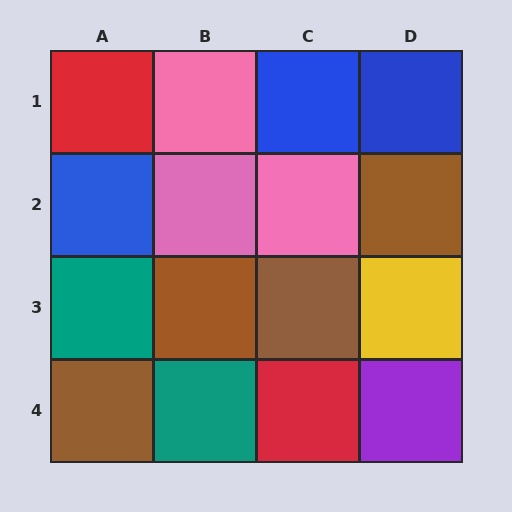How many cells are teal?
2 cells are teal.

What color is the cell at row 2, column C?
Pink.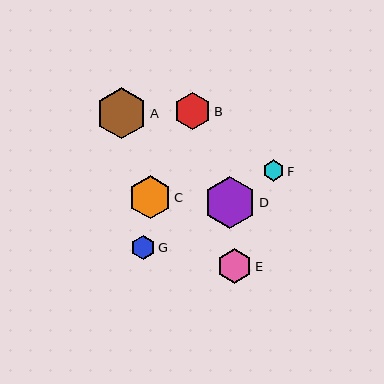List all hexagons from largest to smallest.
From largest to smallest: D, A, C, B, E, G, F.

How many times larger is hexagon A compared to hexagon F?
Hexagon A is approximately 2.4 times the size of hexagon F.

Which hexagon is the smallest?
Hexagon F is the smallest with a size of approximately 21 pixels.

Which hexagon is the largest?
Hexagon D is the largest with a size of approximately 52 pixels.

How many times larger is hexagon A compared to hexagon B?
Hexagon A is approximately 1.4 times the size of hexagon B.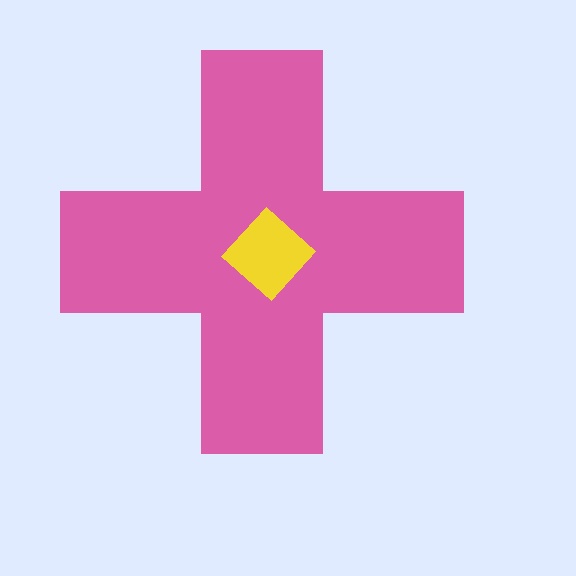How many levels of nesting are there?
2.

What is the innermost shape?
The yellow diamond.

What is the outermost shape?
The pink cross.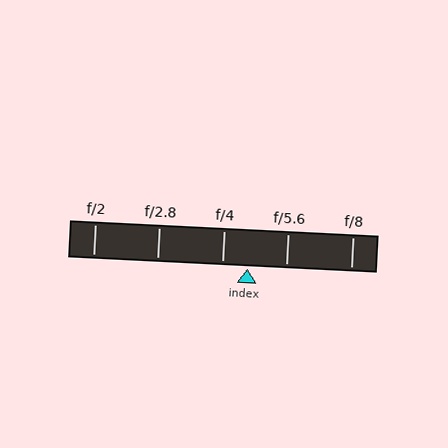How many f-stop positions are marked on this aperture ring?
There are 5 f-stop positions marked.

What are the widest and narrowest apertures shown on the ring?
The widest aperture shown is f/2 and the narrowest is f/8.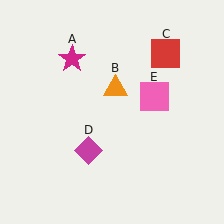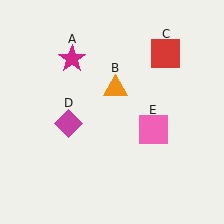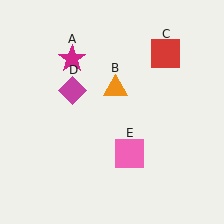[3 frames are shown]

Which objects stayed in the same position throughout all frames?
Magenta star (object A) and orange triangle (object B) and red square (object C) remained stationary.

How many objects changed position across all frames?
2 objects changed position: magenta diamond (object D), pink square (object E).